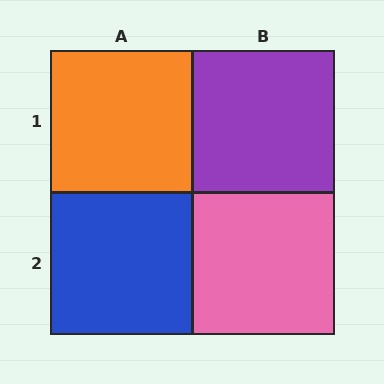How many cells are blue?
1 cell is blue.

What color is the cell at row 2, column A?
Blue.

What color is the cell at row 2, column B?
Pink.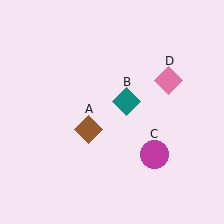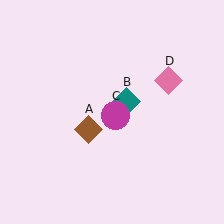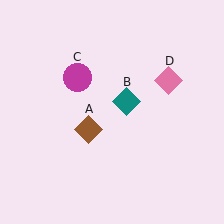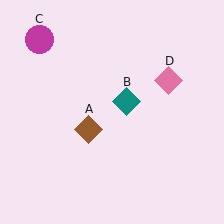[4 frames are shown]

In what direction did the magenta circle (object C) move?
The magenta circle (object C) moved up and to the left.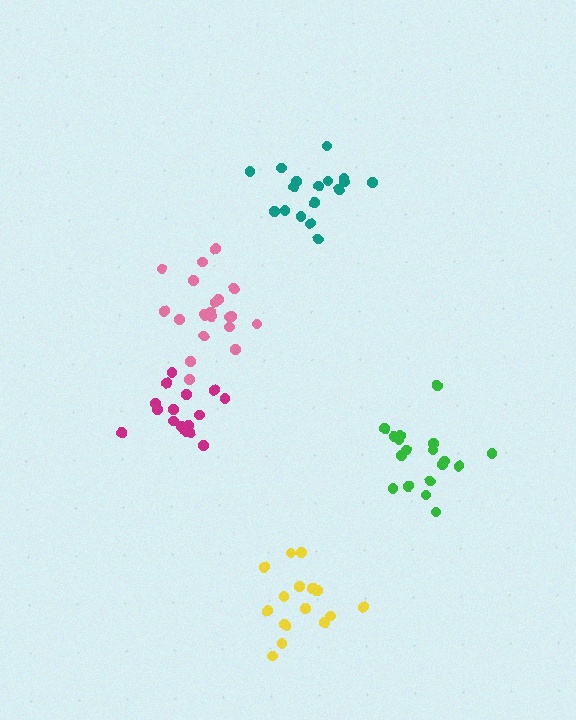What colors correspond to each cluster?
The clusters are colored: green, yellow, pink, teal, magenta.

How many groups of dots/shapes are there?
There are 5 groups.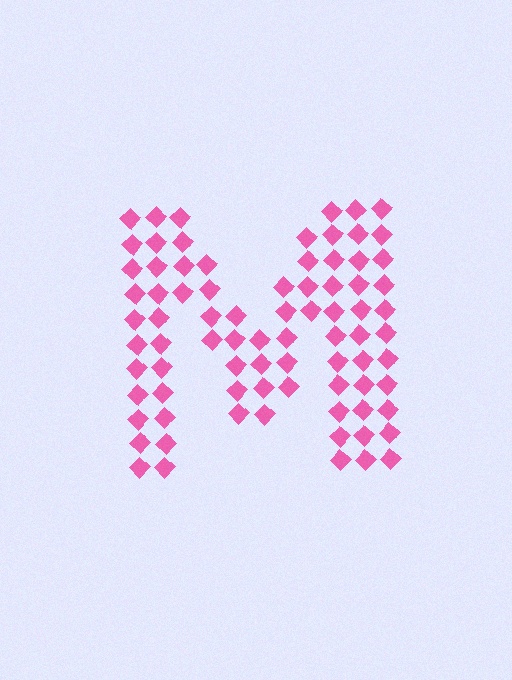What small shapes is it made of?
It is made of small diamonds.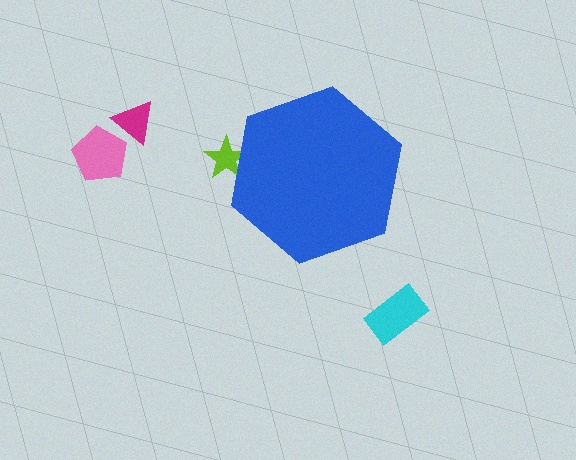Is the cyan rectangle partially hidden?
No, the cyan rectangle is fully visible.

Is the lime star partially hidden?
Yes, the lime star is partially hidden behind the blue hexagon.